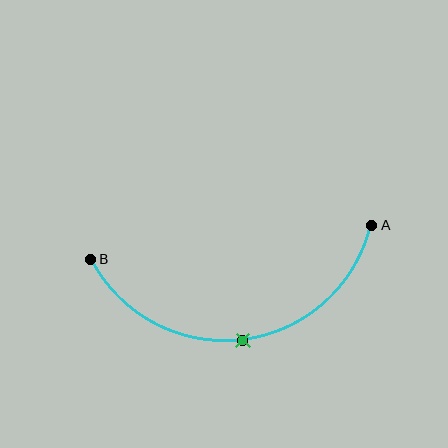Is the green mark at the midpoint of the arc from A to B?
Yes. The green mark lies on the arc at equal arc-length from both A and B — it is the arc midpoint.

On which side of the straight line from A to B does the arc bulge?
The arc bulges below the straight line connecting A and B.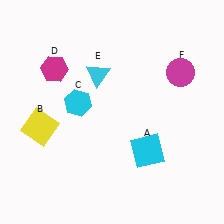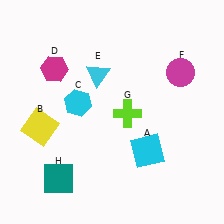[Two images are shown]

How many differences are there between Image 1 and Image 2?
There are 2 differences between the two images.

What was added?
A lime cross (G), a teal square (H) were added in Image 2.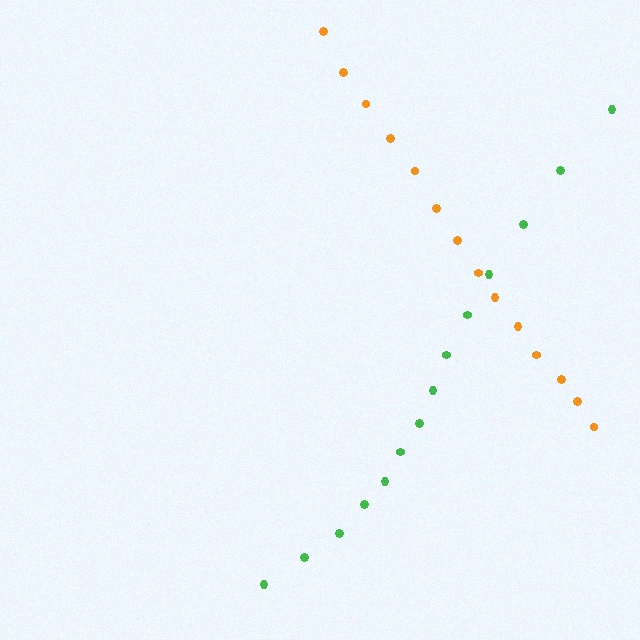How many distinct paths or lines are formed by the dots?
There are 2 distinct paths.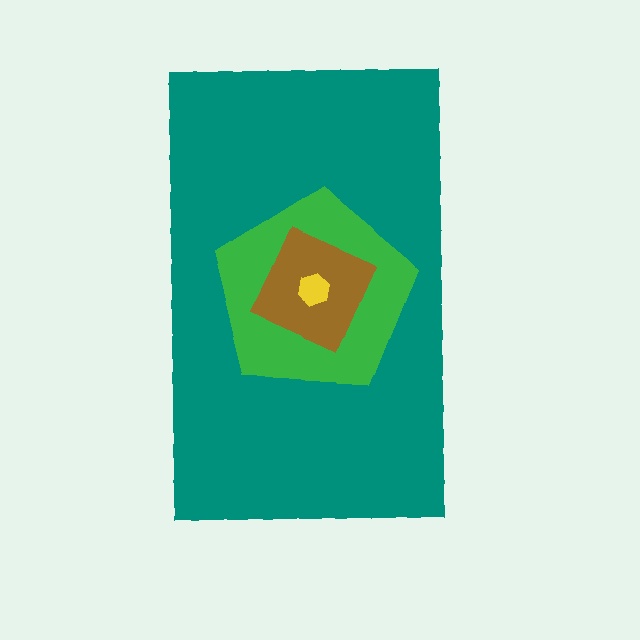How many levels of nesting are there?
4.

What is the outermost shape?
The teal rectangle.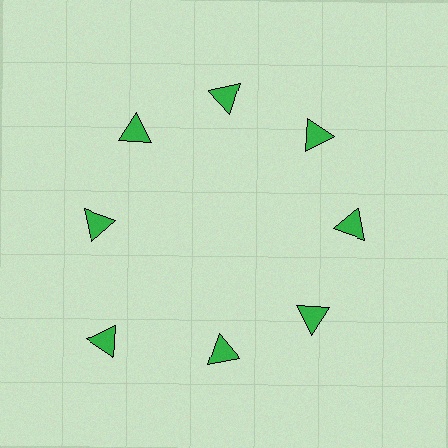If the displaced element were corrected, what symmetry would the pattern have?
It would have 8-fold rotational symmetry — the pattern would map onto itself every 45 degrees.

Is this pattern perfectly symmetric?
No. The 8 green triangles are arranged in a ring, but one element near the 8 o'clock position is pushed outward from the center, breaking the 8-fold rotational symmetry.